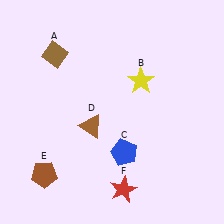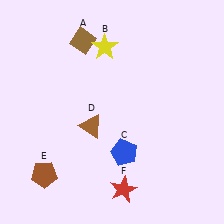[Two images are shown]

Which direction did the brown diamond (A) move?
The brown diamond (A) moved right.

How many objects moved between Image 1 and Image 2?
2 objects moved between the two images.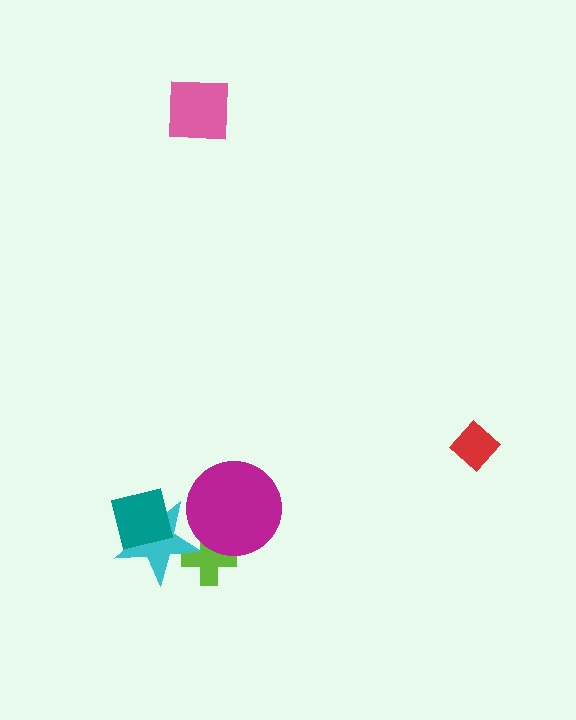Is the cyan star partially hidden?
Yes, it is partially covered by another shape.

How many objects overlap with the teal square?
1 object overlaps with the teal square.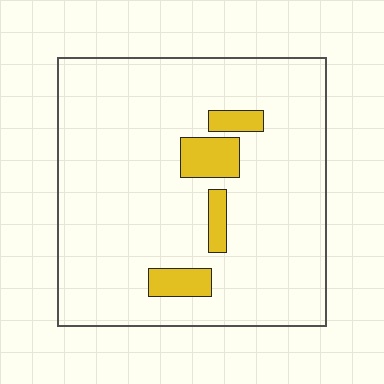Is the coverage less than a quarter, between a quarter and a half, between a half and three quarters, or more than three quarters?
Less than a quarter.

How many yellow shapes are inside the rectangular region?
4.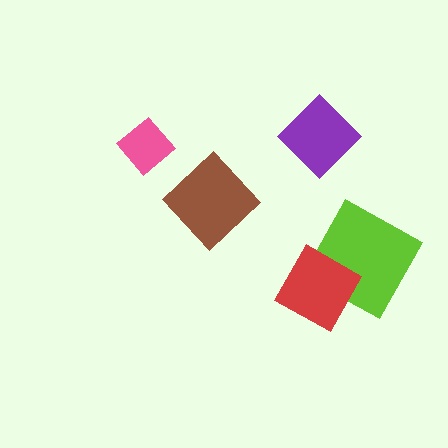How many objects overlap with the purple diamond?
0 objects overlap with the purple diamond.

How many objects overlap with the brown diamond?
0 objects overlap with the brown diamond.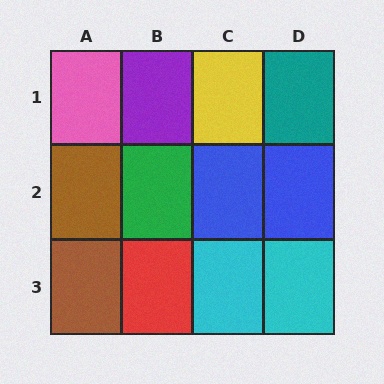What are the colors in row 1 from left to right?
Pink, purple, yellow, teal.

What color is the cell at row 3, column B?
Red.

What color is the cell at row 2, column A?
Brown.